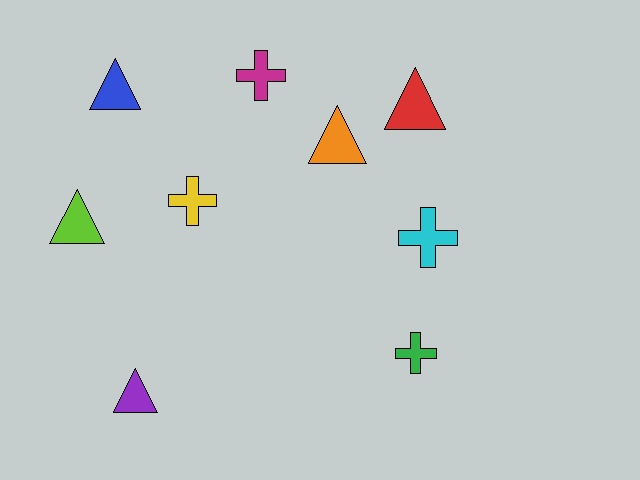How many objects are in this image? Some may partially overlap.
There are 9 objects.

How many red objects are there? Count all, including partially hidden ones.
There is 1 red object.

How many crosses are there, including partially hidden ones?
There are 4 crosses.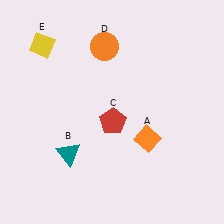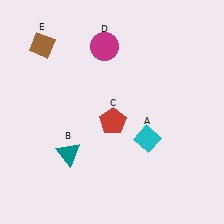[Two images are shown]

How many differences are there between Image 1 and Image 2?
There are 3 differences between the two images.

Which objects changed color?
A changed from orange to cyan. D changed from orange to magenta. E changed from yellow to brown.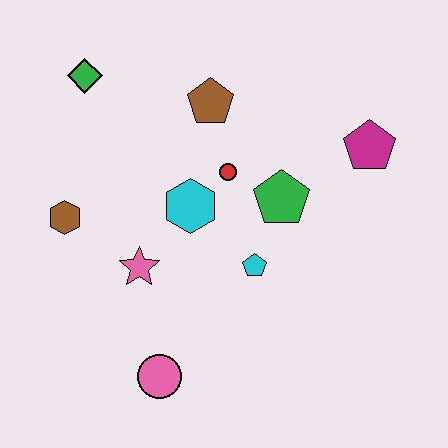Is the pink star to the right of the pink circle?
No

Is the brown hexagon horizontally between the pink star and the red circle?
No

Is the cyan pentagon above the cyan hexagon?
No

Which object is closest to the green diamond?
The brown pentagon is closest to the green diamond.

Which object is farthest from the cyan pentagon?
The green diamond is farthest from the cyan pentagon.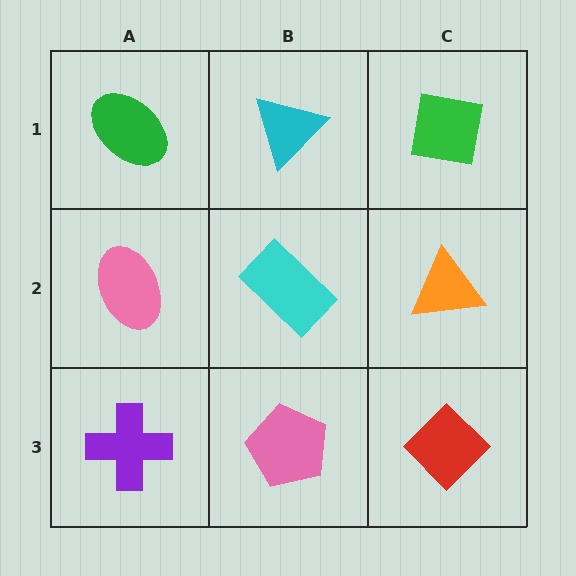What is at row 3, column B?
A pink pentagon.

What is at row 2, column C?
An orange triangle.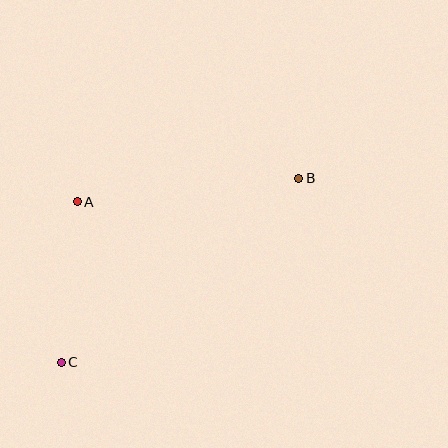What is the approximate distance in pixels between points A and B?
The distance between A and B is approximately 223 pixels.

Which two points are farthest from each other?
Points B and C are farthest from each other.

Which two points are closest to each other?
Points A and C are closest to each other.